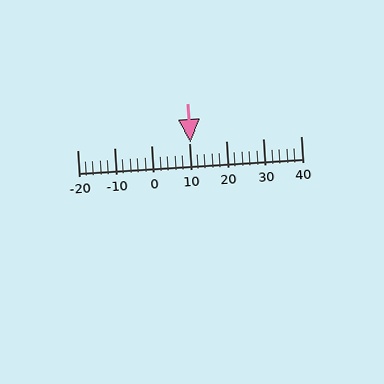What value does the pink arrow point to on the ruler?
The pink arrow points to approximately 10.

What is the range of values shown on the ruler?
The ruler shows values from -20 to 40.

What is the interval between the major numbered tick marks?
The major tick marks are spaced 10 units apart.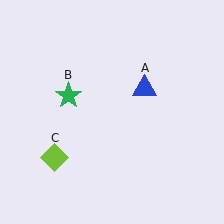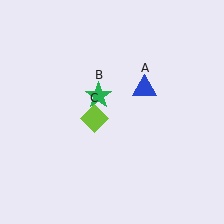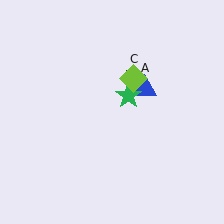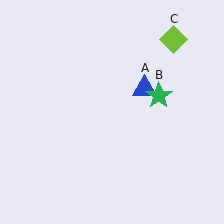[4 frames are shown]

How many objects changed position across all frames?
2 objects changed position: green star (object B), lime diamond (object C).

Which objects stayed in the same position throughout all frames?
Blue triangle (object A) remained stationary.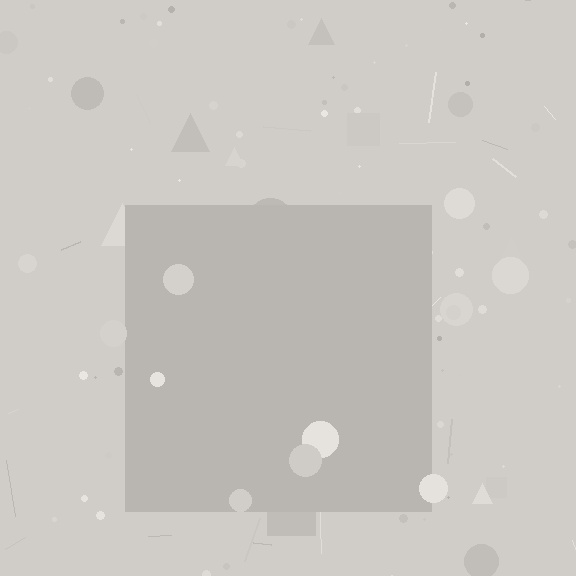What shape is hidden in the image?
A square is hidden in the image.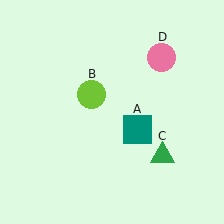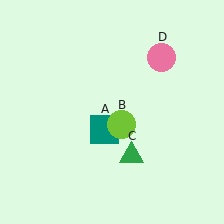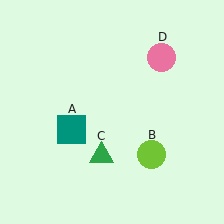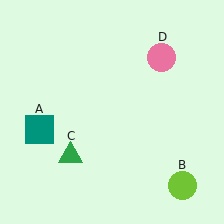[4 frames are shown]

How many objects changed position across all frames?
3 objects changed position: teal square (object A), lime circle (object B), green triangle (object C).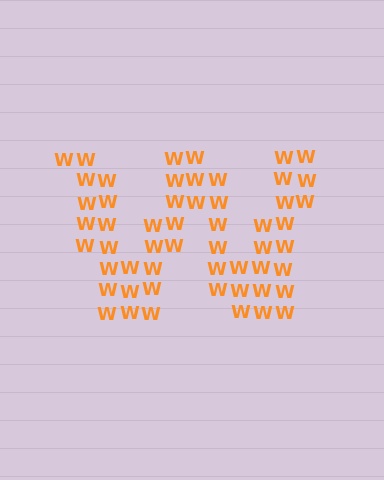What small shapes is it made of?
It is made of small letter W's.